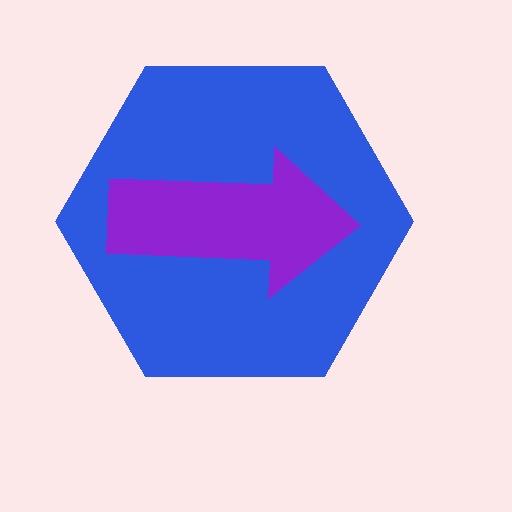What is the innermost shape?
The purple arrow.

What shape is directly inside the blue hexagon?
The purple arrow.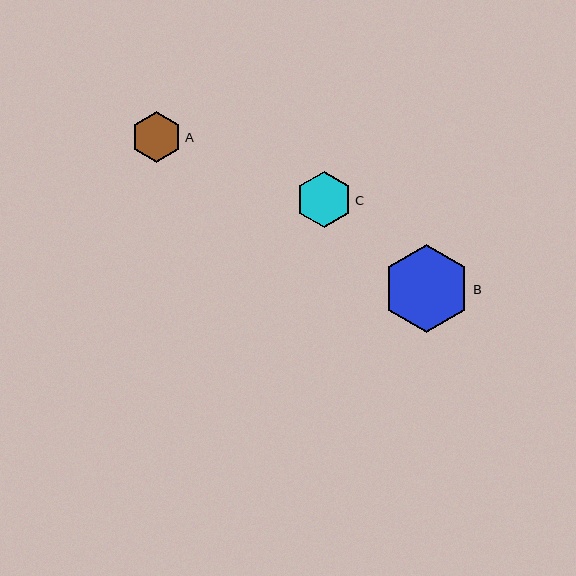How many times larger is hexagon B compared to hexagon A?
Hexagon B is approximately 1.7 times the size of hexagon A.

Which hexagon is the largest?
Hexagon B is the largest with a size of approximately 88 pixels.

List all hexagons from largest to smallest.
From largest to smallest: B, C, A.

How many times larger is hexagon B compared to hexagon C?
Hexagon B is approximately 1.6 times the size of hexagon C.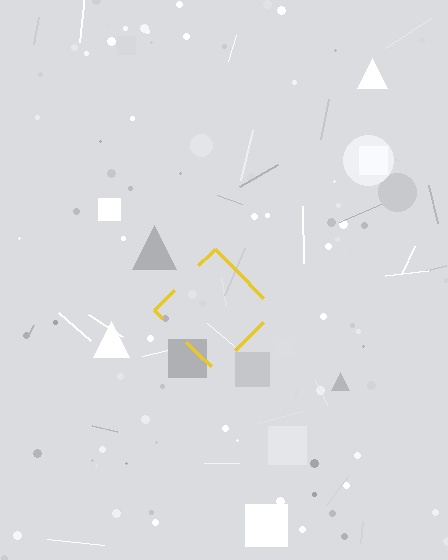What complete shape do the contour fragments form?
The contour fragments form a diamond.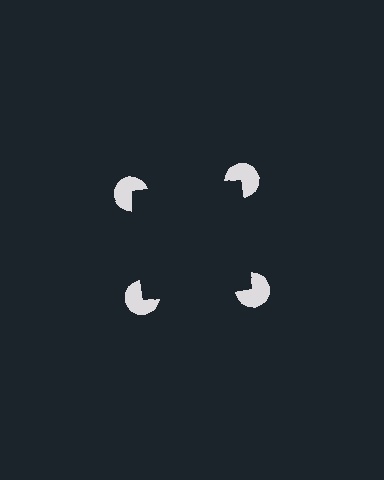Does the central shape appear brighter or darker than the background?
It typically appears slightly darker than the background, even though no actual brightness change is drawn.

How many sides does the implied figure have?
4 sides.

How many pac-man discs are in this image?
There are 4 — one at each vertex of the illusory square.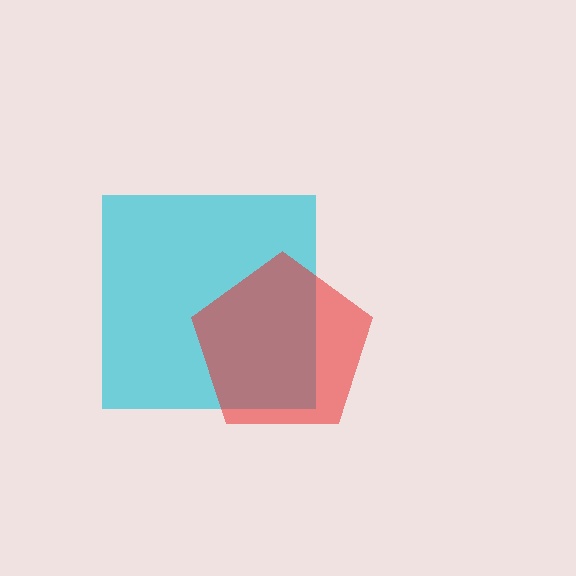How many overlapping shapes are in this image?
There are 2 overlapping shapes in the image.